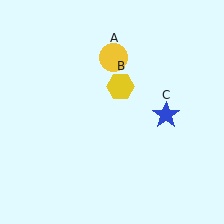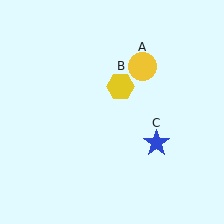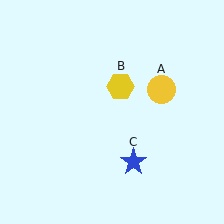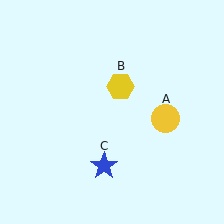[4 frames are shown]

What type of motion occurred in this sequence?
The yellow circle (object A), blue star (object C) rotated clockwise around the center of the scene.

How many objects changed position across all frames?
2 objects changed position: yellow circle (object A), blue star (object C).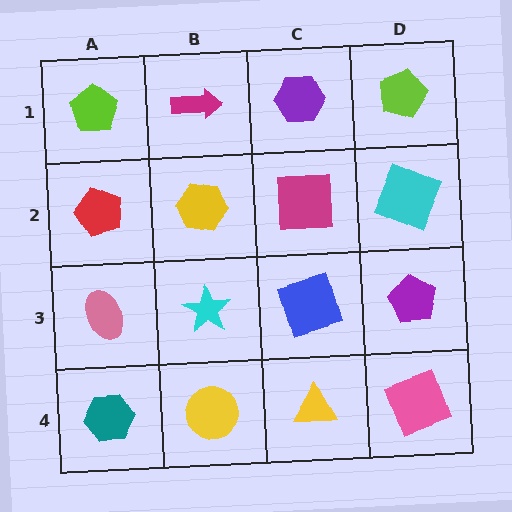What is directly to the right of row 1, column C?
A lime pentagon.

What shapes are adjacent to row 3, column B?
A yellow hexagon (row 2, column B), a yellow circle (row 4, column B), a pink ellipse (row 3, column A), a blue square (row 3, column C).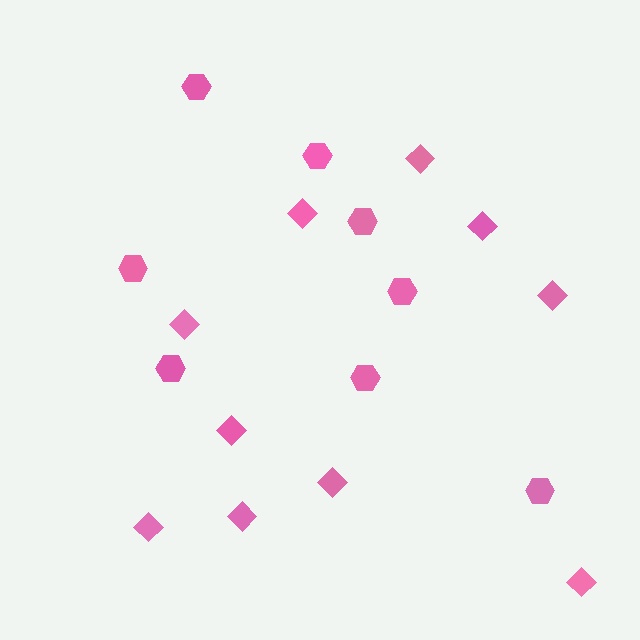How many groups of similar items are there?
There are 2 groups: one group of diamonds (10) and one group of hexagons (8).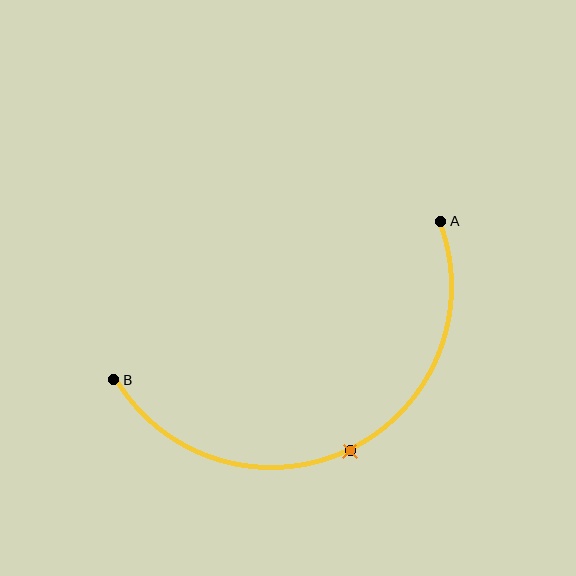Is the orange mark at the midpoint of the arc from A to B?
Yes. The orange mark lies on the arc at equal arc-length from both A and B — it is the arc midpoint.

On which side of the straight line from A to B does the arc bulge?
The arc bulges below the straight line connecting A and B.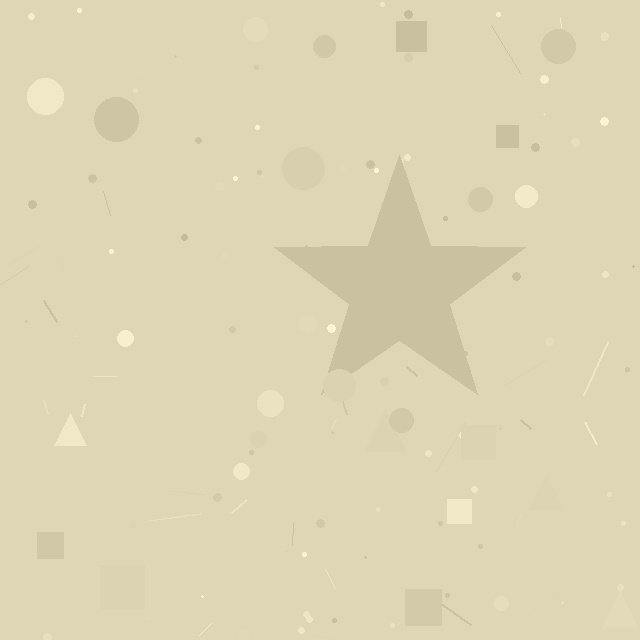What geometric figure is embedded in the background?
A star is embedded in the background.